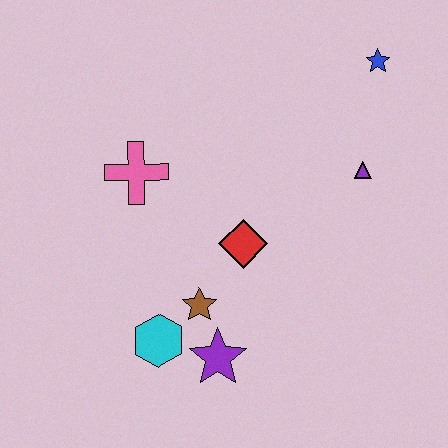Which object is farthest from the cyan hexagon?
The blue star is farthest from the cyan hexagon.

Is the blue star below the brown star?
No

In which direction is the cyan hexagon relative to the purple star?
The cyan hexagon is to the left of the purple star.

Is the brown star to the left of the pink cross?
No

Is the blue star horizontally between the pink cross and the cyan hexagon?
No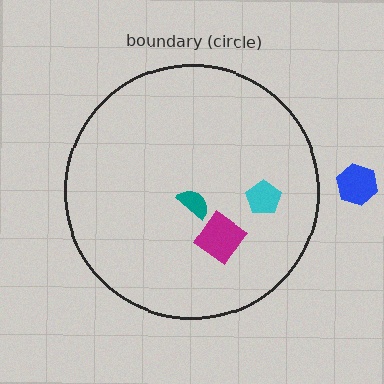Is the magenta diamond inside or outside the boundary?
Inside.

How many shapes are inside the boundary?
3 inside, 1 outside.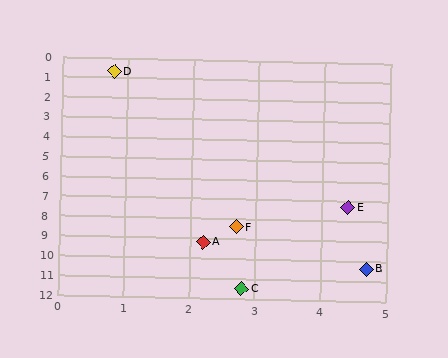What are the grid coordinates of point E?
Point E is at approximately (4.4, 7.3).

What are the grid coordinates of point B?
Point B is at approximately (4.7, 10.4).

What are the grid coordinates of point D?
Point D is at approximately (0.8, 0.7).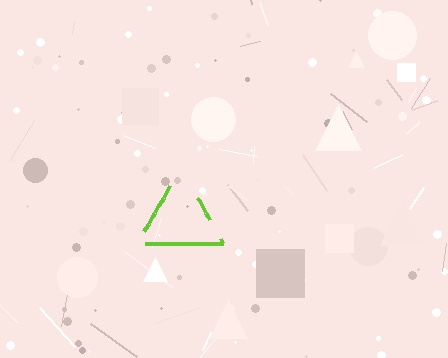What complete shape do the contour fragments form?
The contour fragments form a triangle.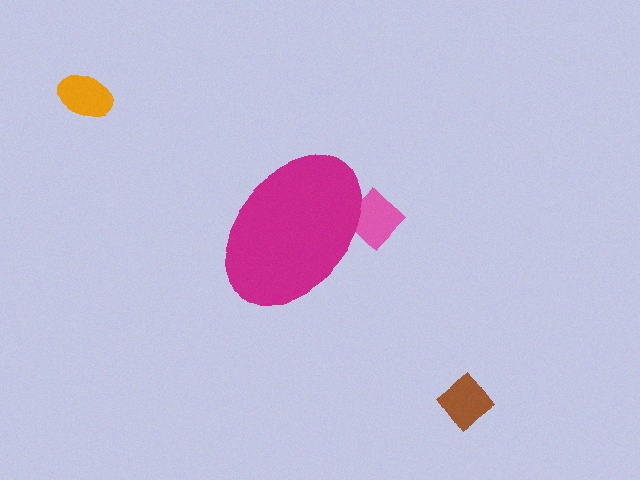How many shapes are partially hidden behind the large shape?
1 shape is partially hidden.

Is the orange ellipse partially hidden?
No, the orange ellipse is fully visible.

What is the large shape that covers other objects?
A magenta ellipse.